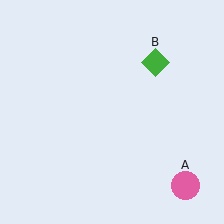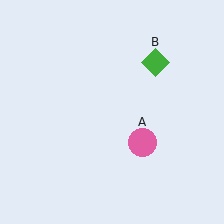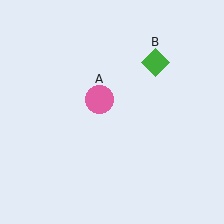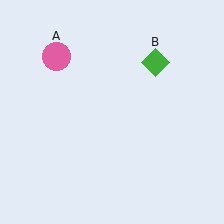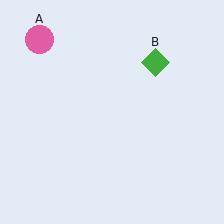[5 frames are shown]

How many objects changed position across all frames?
1 object changed position: pink circle (object A).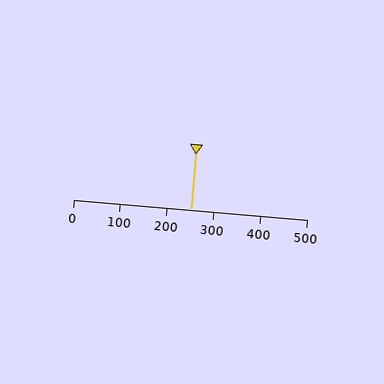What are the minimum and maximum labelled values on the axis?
The axis runs from 0 to 500.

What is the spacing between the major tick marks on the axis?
The major ticks are spaced 100 apart.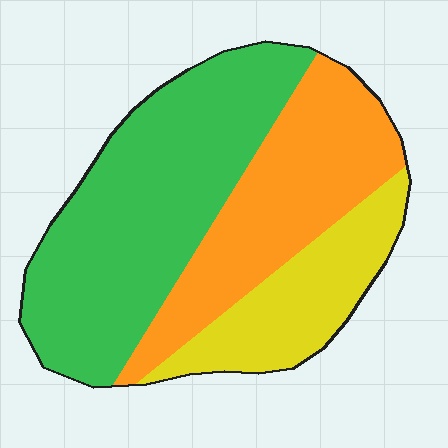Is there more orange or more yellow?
Orange.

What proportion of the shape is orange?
Orange takes up between a sixth and a third of the shape.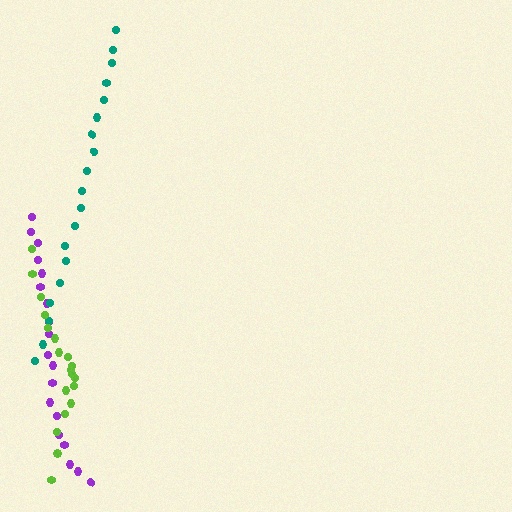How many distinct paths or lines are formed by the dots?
There are 3 distinct paths.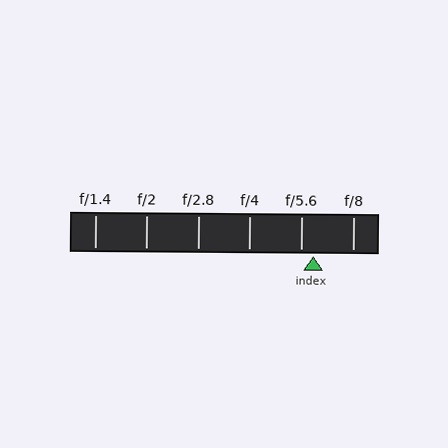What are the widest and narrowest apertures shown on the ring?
The widest aperture shown is f/1.4 and the narrowest is f/8.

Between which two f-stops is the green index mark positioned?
The index mark is between f/5.6 and f/8.